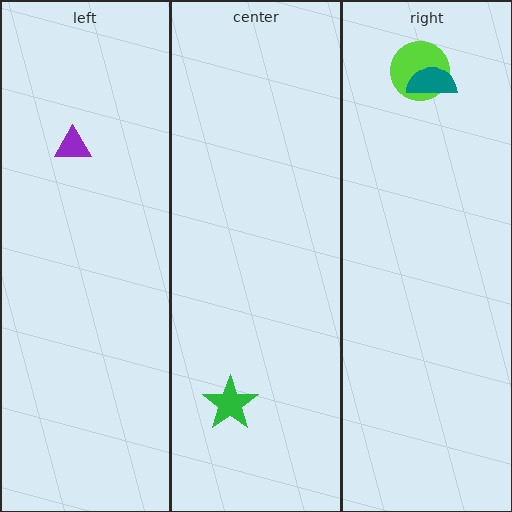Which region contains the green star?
The center region.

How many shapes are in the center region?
1.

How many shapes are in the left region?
1.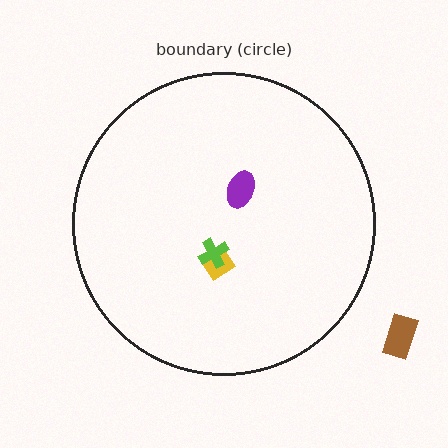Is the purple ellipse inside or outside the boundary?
Inside.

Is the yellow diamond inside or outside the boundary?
Inside.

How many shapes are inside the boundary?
3 inside, 1 outside.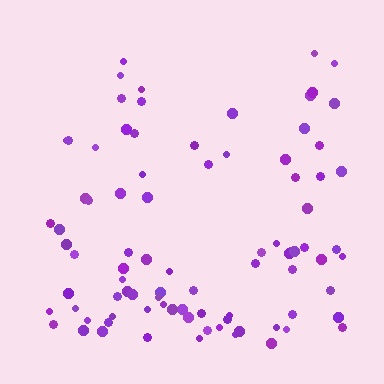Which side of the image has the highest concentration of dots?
The bottom.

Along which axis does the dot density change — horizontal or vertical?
Vertical.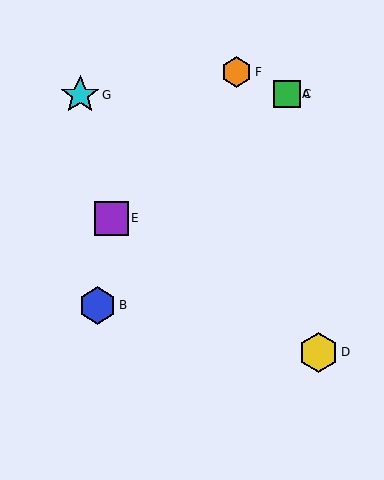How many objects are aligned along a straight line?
3 objects (A, B, C) are aligned along a straight line.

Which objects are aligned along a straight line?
Objects A, B, C are aligned along a straight line.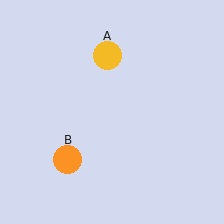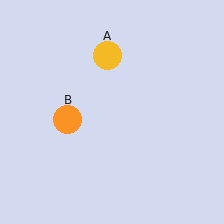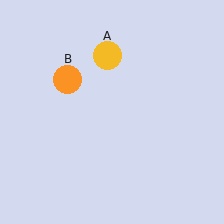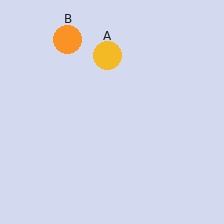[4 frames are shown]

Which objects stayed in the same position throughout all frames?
Yellow circle (object A) remained stationary.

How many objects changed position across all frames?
1 object changed position: orange circle (object B).